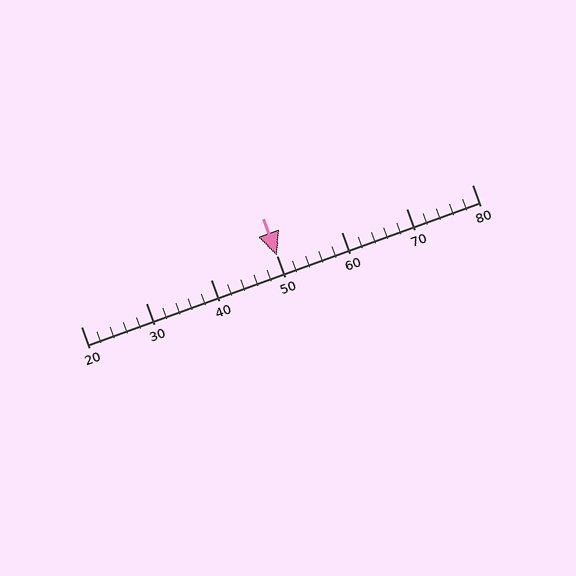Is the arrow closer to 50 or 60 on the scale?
The arrow is closer to 50.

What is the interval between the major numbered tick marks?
The major tick marks are spaced 10 units apart.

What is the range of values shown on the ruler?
The ruler shows values from 20 to 80.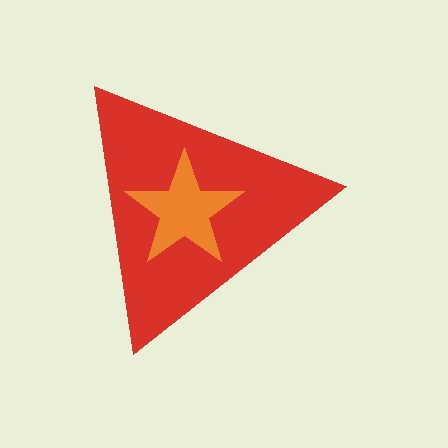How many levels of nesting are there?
2.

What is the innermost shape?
The orange star.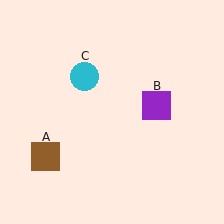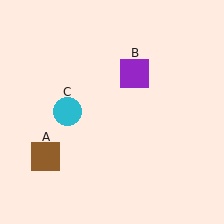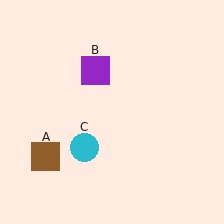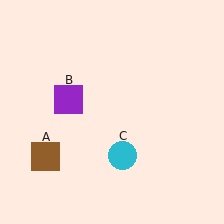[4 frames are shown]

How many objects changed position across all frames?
2 objects changed position: purple square (object B), cyan circle (object C).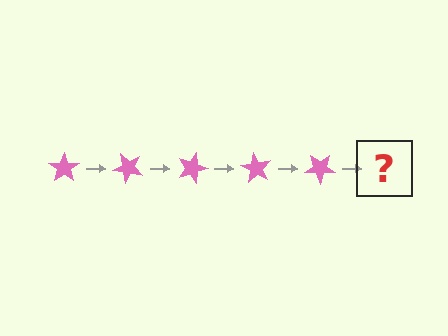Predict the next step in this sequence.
The next step is a pink star rotated 225 degrees.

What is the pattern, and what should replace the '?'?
The pattern is that the star rotates 45 degrees each step. The '?' should be a pink star rotated 225 degrees.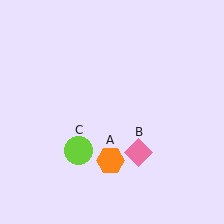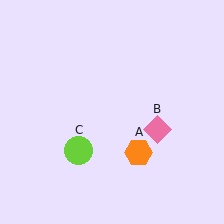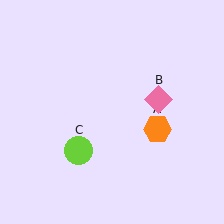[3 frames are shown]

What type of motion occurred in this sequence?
The orange hexagon (object A), pink diamond (object B) rotated counterclockwise around the center of the scene.